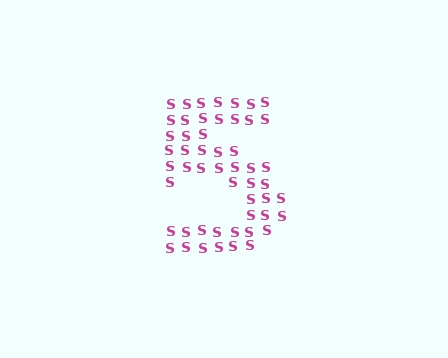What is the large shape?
The large shape is the digit 5.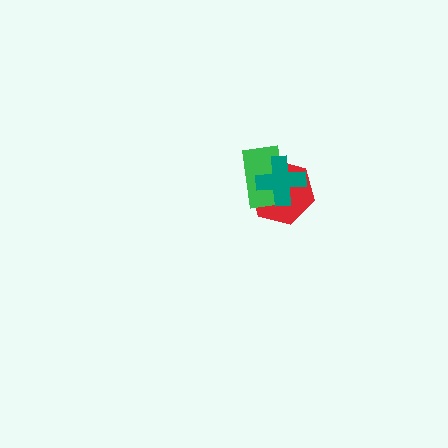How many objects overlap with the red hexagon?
2 objects overlap with the red hexagon.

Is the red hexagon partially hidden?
Yes, it is partially covered by another shape.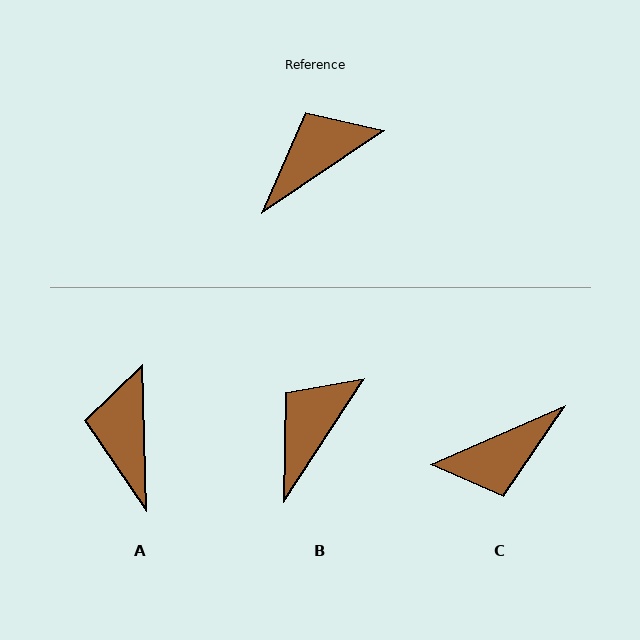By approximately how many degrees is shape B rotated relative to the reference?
Approximately 23 degrees counter-clockwise.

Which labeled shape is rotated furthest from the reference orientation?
C, about 170 degrees away.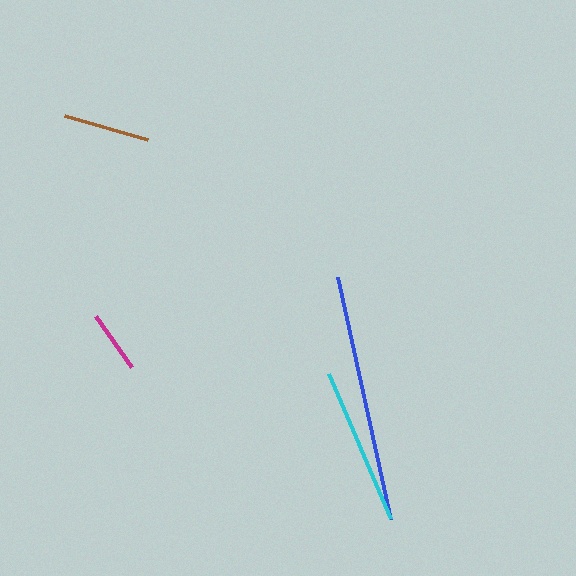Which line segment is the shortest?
The magenta line is the shortest at approximately 62 pixels.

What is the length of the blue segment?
The blue segment is approximately 247 pixels long.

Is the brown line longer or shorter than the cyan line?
The cyan line is longer than the brown line.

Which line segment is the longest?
The blue line is the longest at approximately 247 pixels.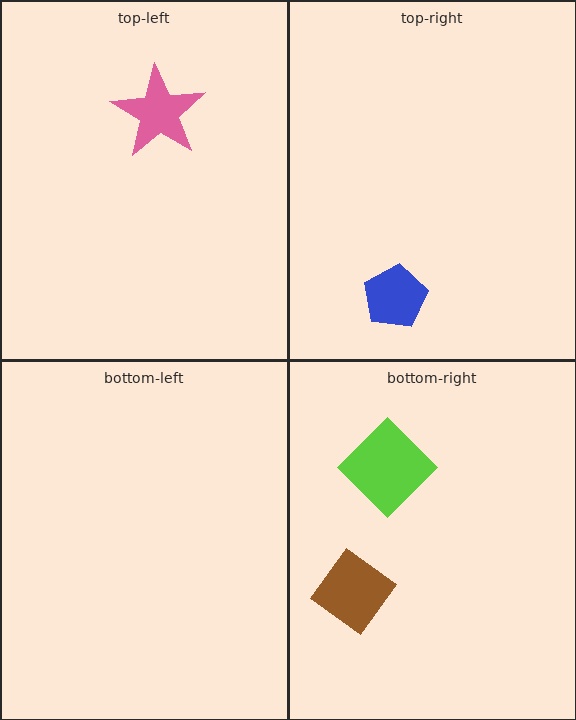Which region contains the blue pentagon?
The top-right region.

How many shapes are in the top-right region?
1.